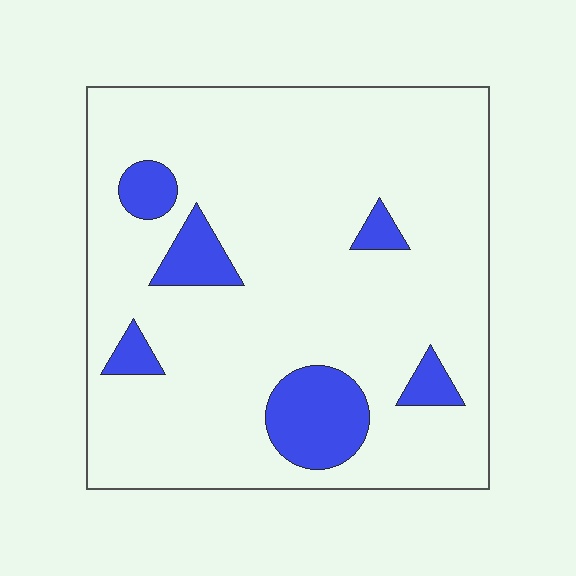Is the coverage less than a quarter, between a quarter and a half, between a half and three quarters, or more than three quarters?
Less than a quarter.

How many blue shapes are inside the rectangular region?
6.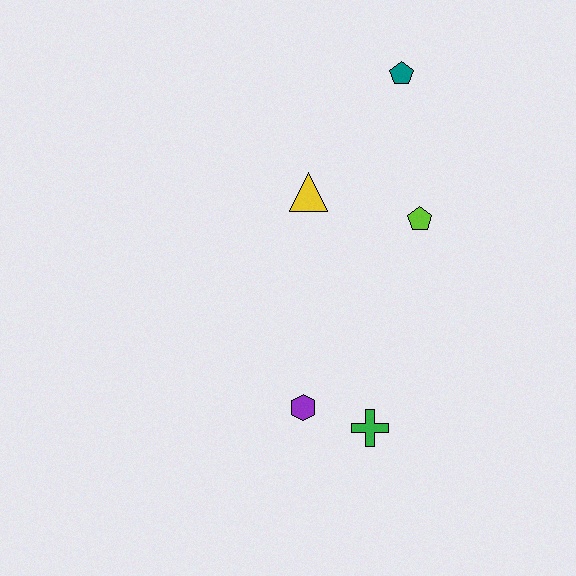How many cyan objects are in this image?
There are no cyan objects.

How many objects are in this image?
There are 5 objects.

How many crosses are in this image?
There is 1 cross.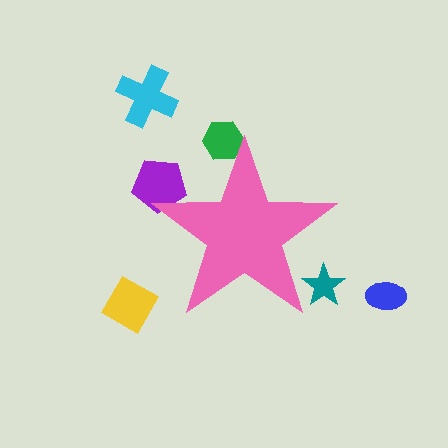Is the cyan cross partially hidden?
No, the cyan cross is fully visible.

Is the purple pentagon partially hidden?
Yes, the purple pentagon is partially hidden behind the pink star.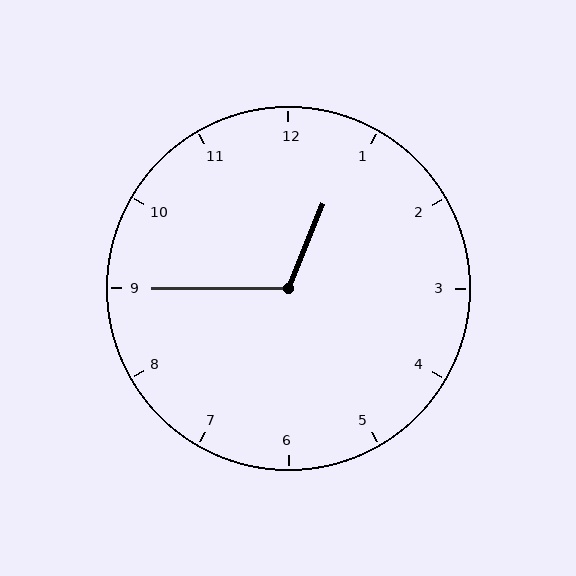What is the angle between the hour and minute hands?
Approximately 112 degrees.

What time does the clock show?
12:45.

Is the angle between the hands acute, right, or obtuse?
It is obtuse.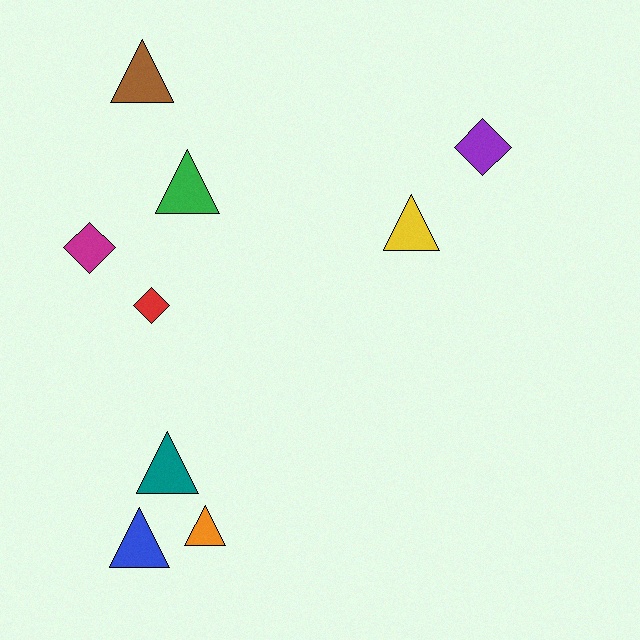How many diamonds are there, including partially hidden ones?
There are 3 diamonds.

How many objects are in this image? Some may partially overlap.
There are 9 objects.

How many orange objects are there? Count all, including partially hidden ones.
There is 1 orange object.